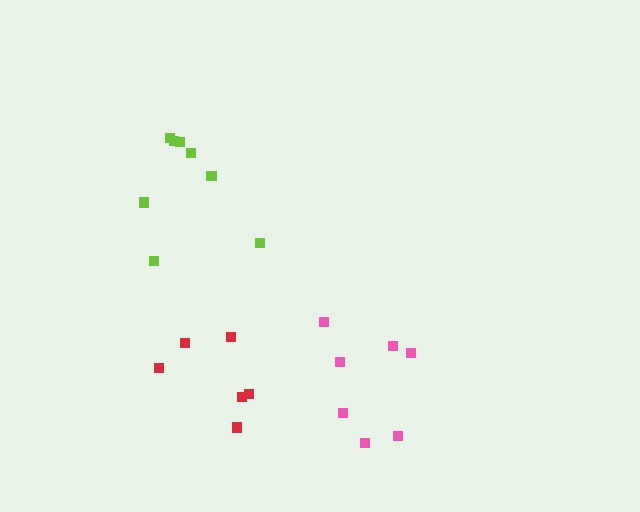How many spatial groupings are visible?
There are 3 spatial groupings.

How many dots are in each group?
Group 1: 6 dots, Group 2: 7 dots, Group 3: 8 dots (21 total).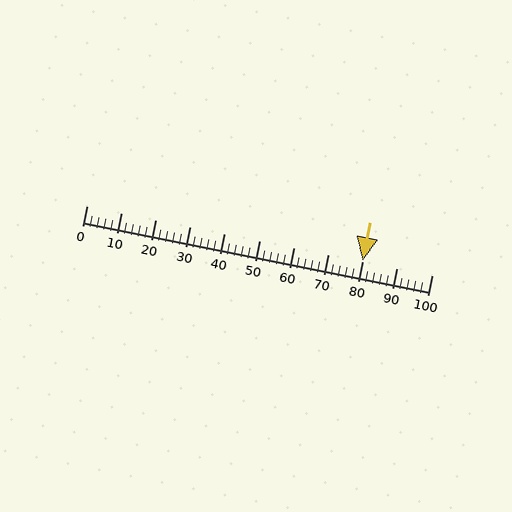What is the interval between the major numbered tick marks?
The major tick marks are spaced 10 units apart.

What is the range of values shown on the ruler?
The ruler shows values from 0 to 100.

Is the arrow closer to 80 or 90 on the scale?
The arrow is closer to 80.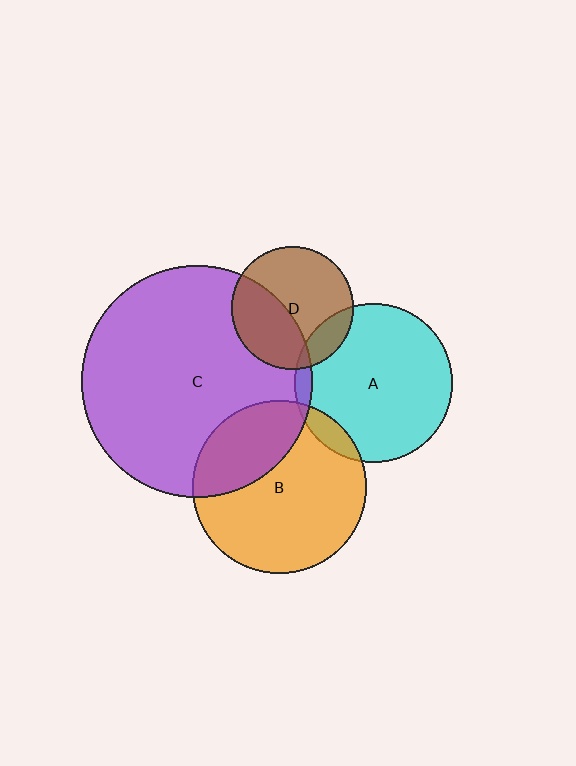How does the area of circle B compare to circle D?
Approximately 2.0 times.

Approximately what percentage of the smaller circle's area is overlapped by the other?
Approximately 10%.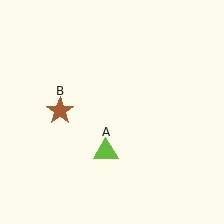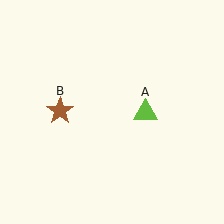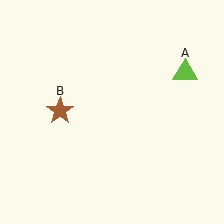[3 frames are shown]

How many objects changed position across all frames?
1 object changed position: lime triangle (object A).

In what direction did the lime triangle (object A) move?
The lime triangle (object A) moved up and to the right.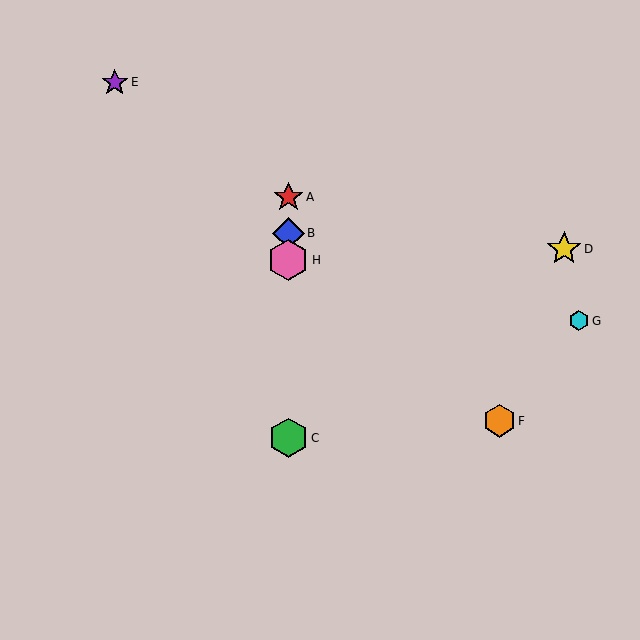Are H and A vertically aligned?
Yes, both are at x≈288.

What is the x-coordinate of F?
Object F is at x≈499.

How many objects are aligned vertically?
4 objects (A, B, C, H) are aligned vertically.